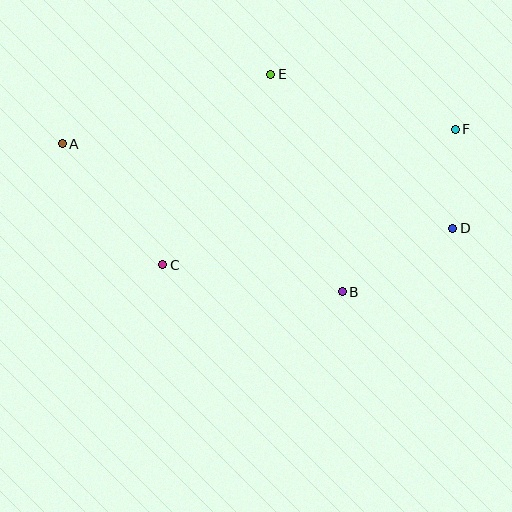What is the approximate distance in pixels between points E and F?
The distance between E and F is approximately 193 pixels.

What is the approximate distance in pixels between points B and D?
The distance between B and D is approximately 128 pixels.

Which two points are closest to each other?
Points D and F are closest to each other.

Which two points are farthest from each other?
Points A and D are farthest from each other.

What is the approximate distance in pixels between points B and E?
The distance between B and E is approximately 229 pixels.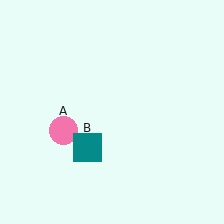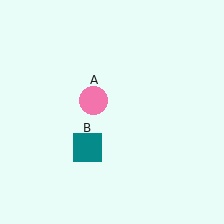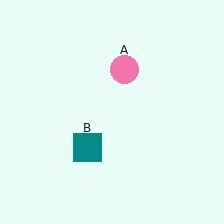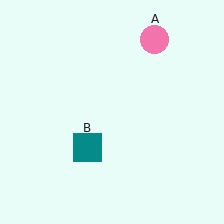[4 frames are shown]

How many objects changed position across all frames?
1 object changed position: pink circle (object A).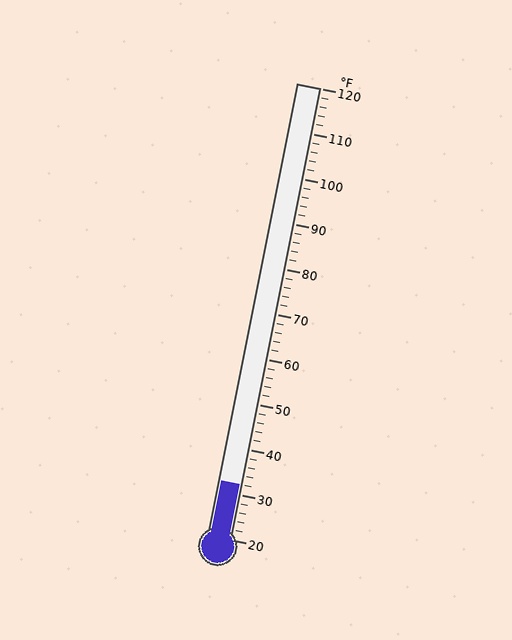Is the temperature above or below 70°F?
The temperature is below 70°F.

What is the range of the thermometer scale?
The thermometer scale ranges from 20°F to 120°F.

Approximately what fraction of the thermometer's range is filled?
The thermometer is filled to approximately 10% of its range.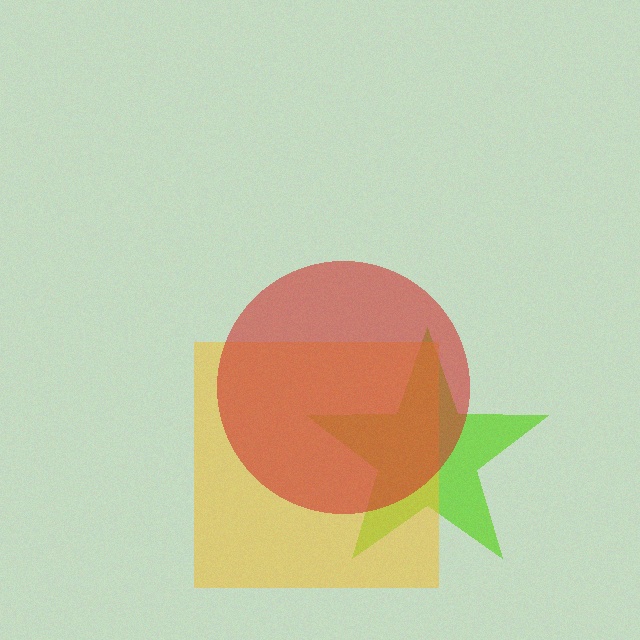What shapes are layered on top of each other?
The layered shapes are: a lime star, a yellow square, a red circle.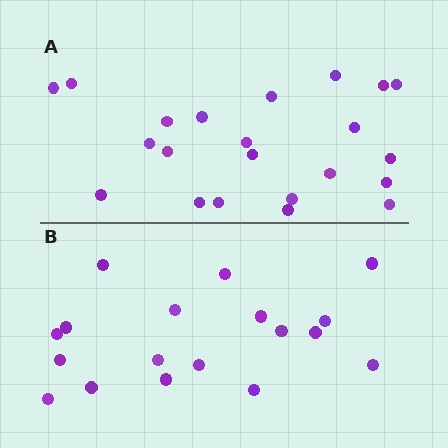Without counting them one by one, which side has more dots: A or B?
Region A (the top region) has more dots.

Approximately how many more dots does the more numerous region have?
Region A has about 4 more dots than region B.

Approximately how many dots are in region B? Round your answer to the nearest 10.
About 20 dots. (The exact count is 18, which rounds to 20.)